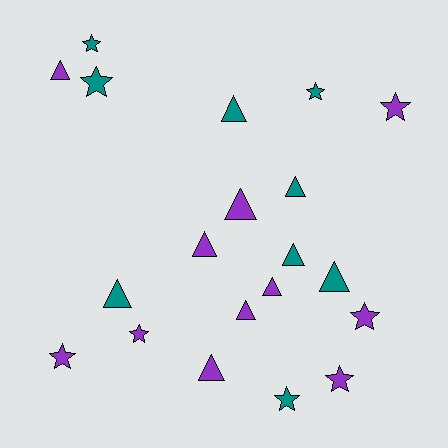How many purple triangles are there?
There are 6 purple triangles.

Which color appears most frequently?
Purple, with 11 objects.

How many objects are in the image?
There are 20 objects.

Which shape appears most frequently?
Triangle, with 11 objects.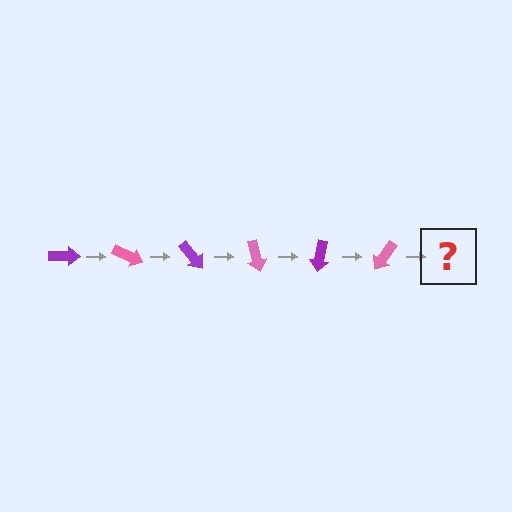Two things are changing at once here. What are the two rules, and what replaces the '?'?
The two rules are that it rotates 25 degrees each step and the color cycles through purple and pink. The '?' should be a purple arrow, rotated 150 degrees from the start.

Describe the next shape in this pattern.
It should be a purple arrow, rotated 150 degrees from the start.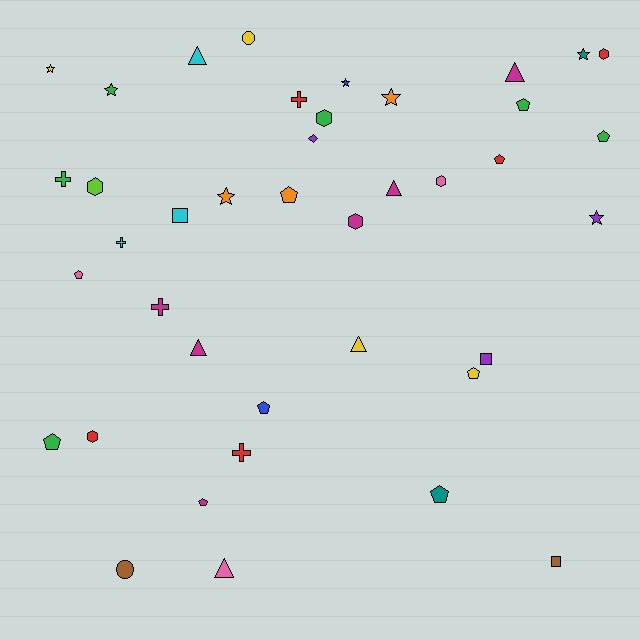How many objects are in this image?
There are 40 objects.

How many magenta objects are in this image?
There are 6 magenta objects.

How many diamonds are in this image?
There is 1 diamond.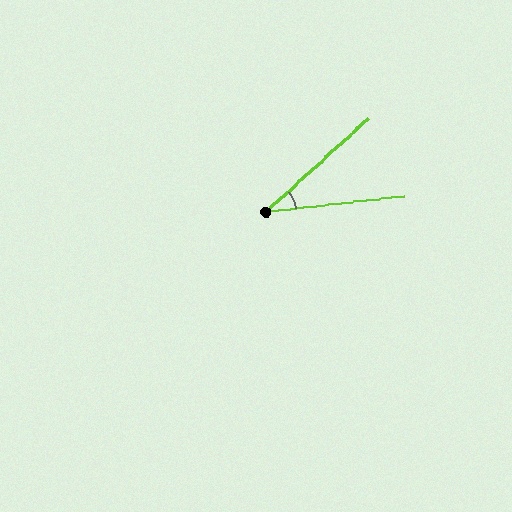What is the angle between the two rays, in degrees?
Approximately 36 degrees.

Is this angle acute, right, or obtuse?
It is acute.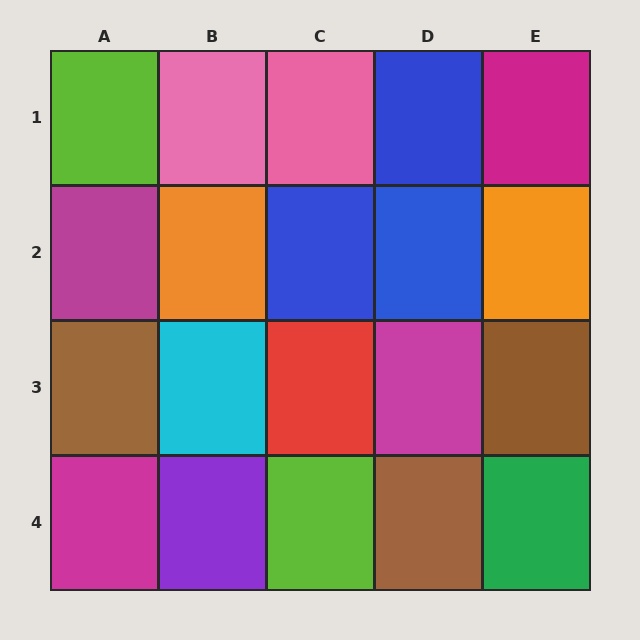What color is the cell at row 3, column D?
Magenta.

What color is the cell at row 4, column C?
Lime.